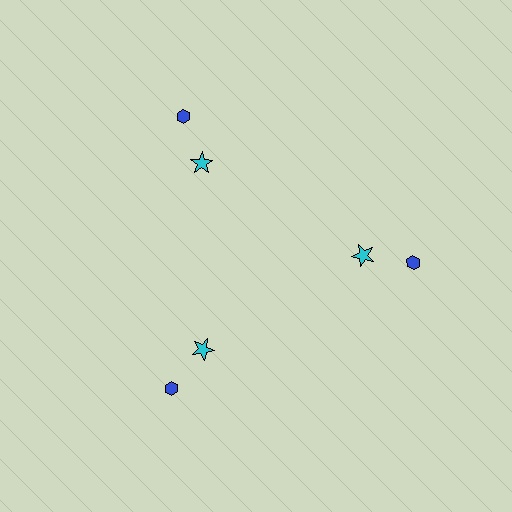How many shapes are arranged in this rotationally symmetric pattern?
There are 6 shapes, arranged in 3 groups of 2.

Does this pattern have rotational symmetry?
Yes, this pattern has 3-fold rotational symmetry. It looks the same after rotating 120 degrees around the center.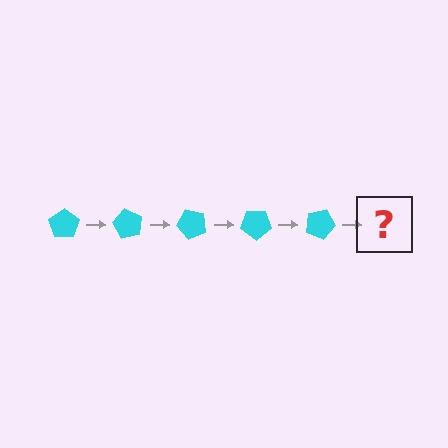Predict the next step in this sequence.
The next step is a cyan pentagon rotated 300 degrees.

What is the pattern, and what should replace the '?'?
The pattern is that the pentagon rotates 60 degrees each step. The '?' should be a cyan pentagon rotated 300 degrees.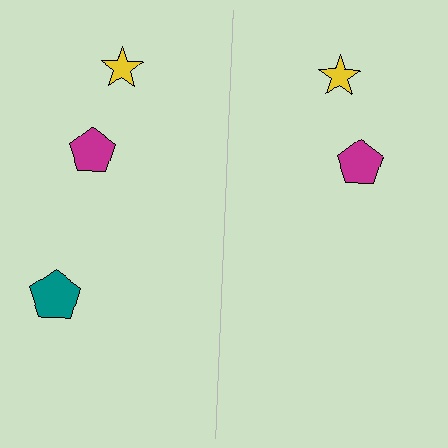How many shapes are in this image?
There are 5 shapes in this image.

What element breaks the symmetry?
A teal pentagon is missing from the right side.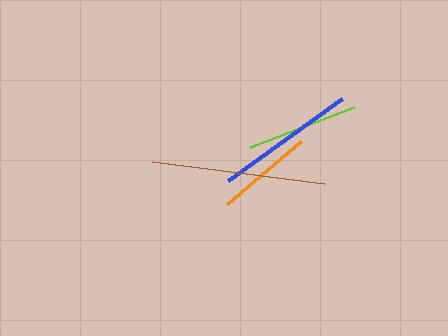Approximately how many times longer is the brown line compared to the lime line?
The brown line is approximately 1.6 times the length of the lime line.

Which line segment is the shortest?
The orange line is the shortest at approximately 97 pixels.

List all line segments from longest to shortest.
From longest to shortest: brown, blue, lime, orange.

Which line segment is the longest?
The brown line is the longest at approximately 174 pixels.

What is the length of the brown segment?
The brown segment is approximately 174 pixels long.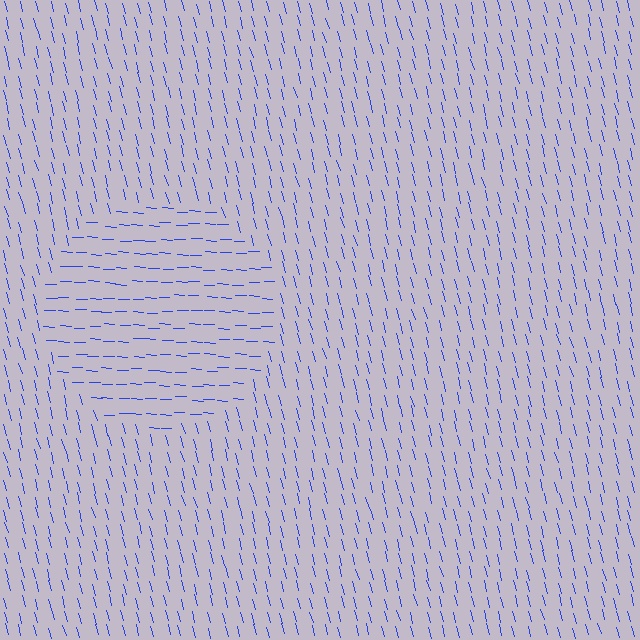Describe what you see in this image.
The image is filled with small blue line segments. A circle region in the image has lines oriented differently from the surrounding lines, creating a visible texture boundary.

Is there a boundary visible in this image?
Yes, there is a texture boundary formed by a change in line orientation.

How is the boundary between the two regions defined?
The boundary is defined purely by a change in line orientation (approximately 72 degrees difference). All lines are the same color and thickness.